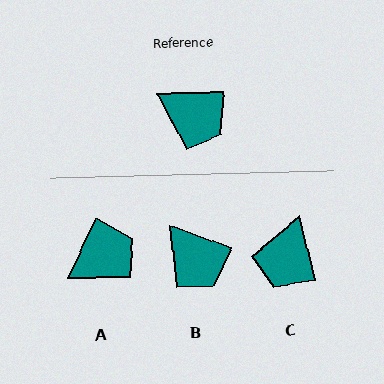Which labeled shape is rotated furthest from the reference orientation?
C, about 77 degrees away.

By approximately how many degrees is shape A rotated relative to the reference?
Approximately 64 degrees counter-clockwise.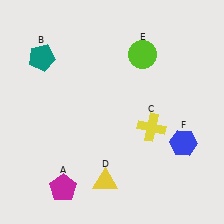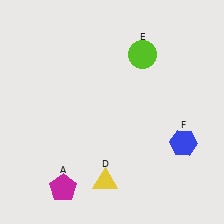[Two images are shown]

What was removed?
The teal pentagon (B), the yellow cross (C) were removed in Image 2.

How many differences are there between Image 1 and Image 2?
There are 2 differences between the two images.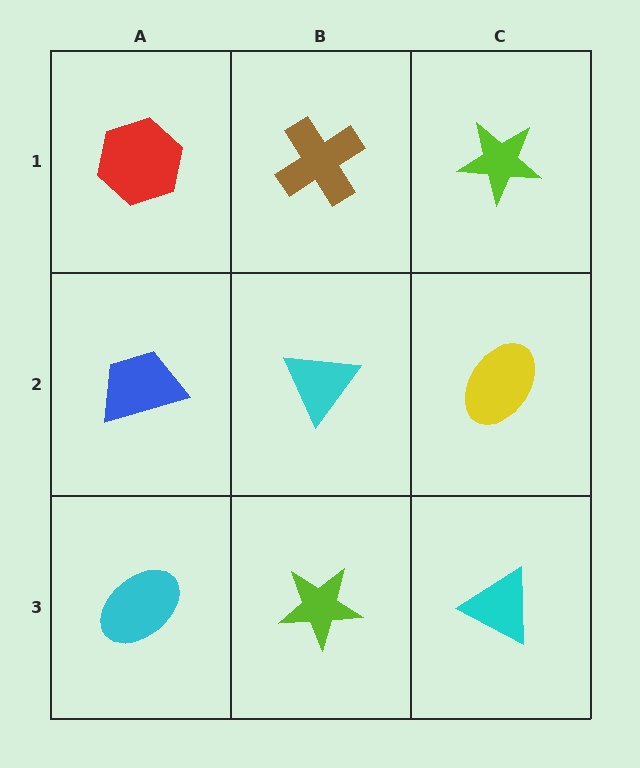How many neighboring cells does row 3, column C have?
2.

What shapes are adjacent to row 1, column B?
A cyan triangle (row 2, column B), a red hexagon (row 1, column A), a lime star (row 1, column C).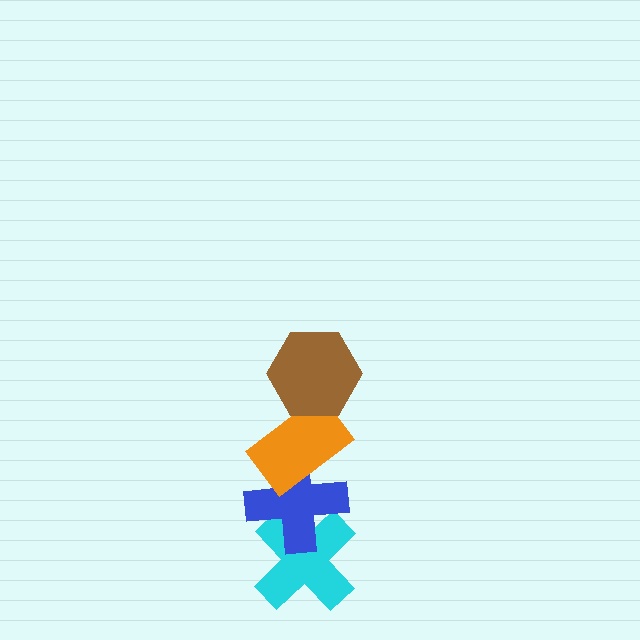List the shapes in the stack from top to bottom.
From top to bottom: the brown hexagon, the orange rectangle, the blue cross, the cyan cross.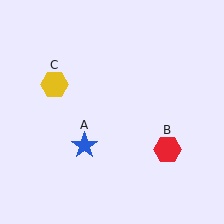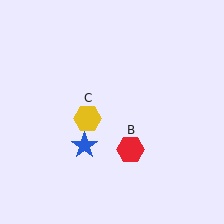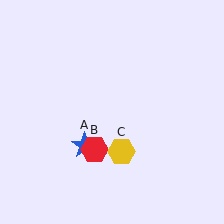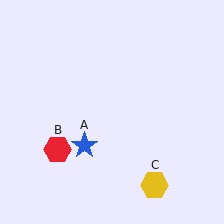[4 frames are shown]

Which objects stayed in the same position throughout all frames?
Blue star (object A) remained stationary.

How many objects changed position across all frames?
2 objects changed position: red hexagon (object B), yellow hexagon (object C).